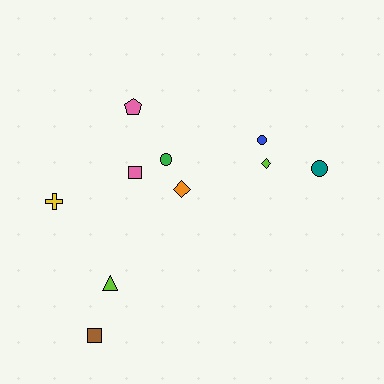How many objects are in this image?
There are 10 objects.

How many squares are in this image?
There are 2 squares.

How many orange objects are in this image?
There is 1 orange object.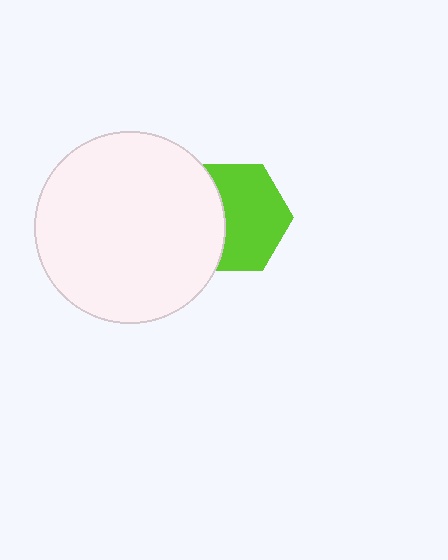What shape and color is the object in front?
The object in front is a white circle.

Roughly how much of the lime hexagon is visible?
About half of it is visible (roughly 63%).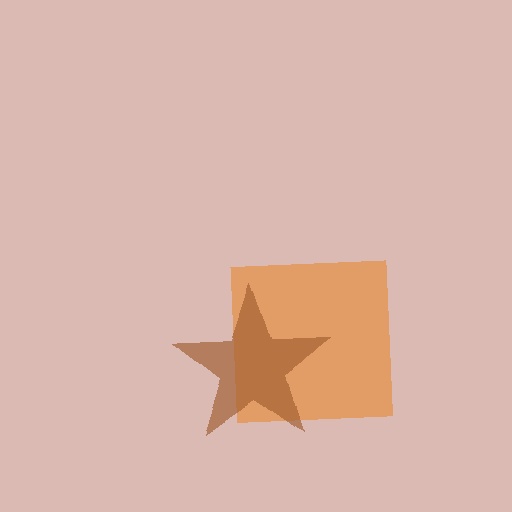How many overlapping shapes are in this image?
There are 2 overlapping shapes in the image.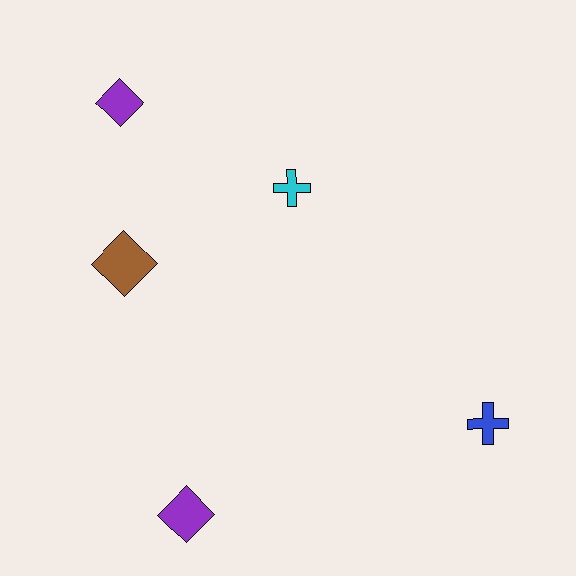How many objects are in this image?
There are 5 objects.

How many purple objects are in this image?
There are 2 purple objects.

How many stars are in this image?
There are no stars.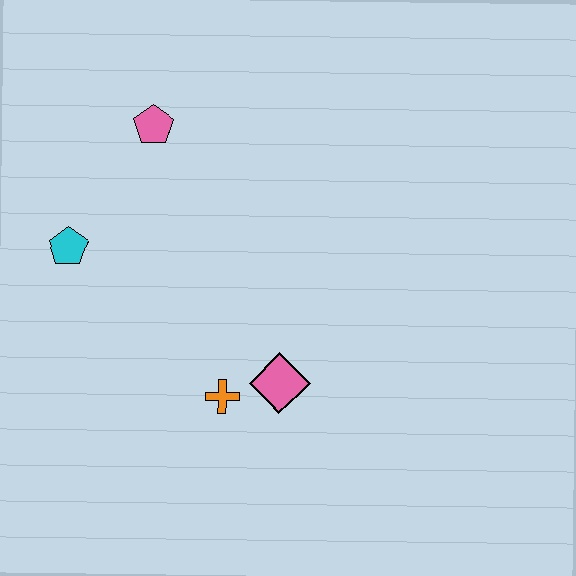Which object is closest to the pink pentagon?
The cyan pentagon is closest to the pink pentagon.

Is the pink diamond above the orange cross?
Yes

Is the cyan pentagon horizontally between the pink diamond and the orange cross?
No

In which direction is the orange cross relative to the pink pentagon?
The orange cross is below the pink pentagon.